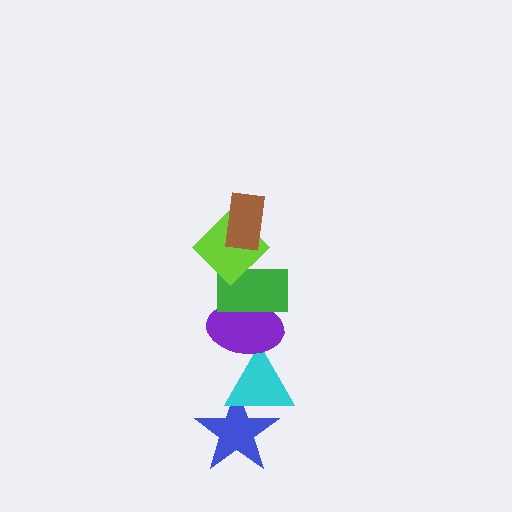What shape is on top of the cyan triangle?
The purple ellipse is on top of the cyan triangle.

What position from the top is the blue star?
The blue star is 6th from the top.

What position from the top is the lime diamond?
The lime diamond is 2nd from the top.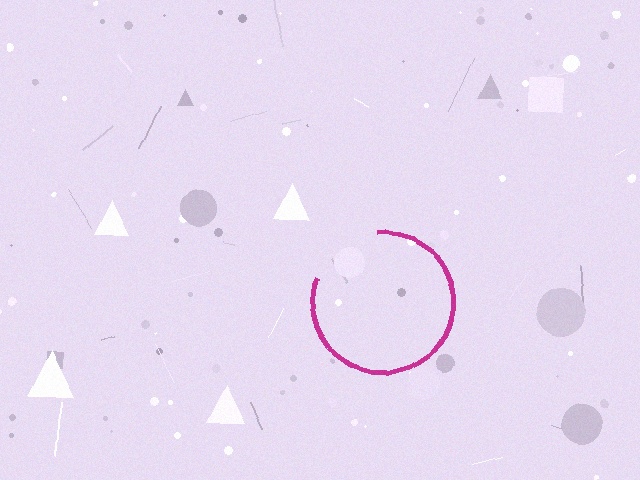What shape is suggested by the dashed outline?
The dashed outline suggests a circle.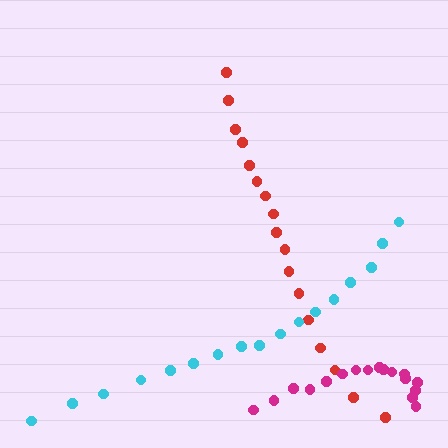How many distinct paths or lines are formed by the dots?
There are 3 distinct paths.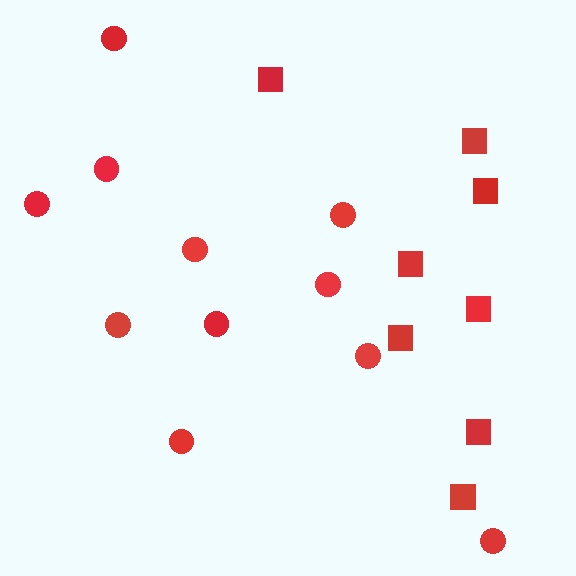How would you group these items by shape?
There are 2 groups: one group of squares (8) and one group of circles (11).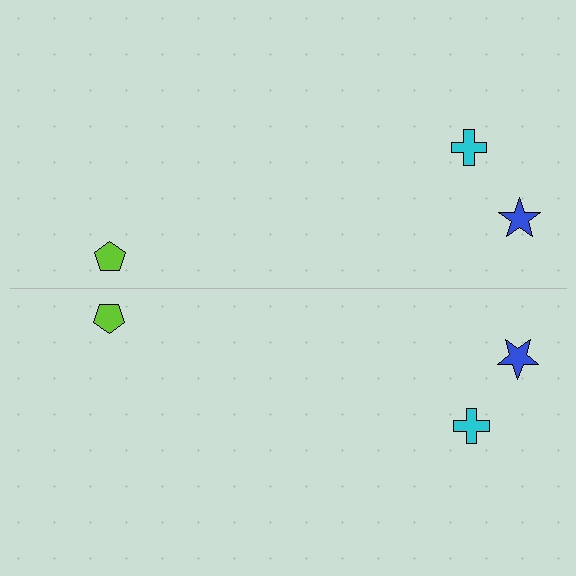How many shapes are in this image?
There are 6 shapes in this image.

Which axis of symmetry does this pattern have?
The pattern has a horizontal axis of symmetry running through the center of the image.